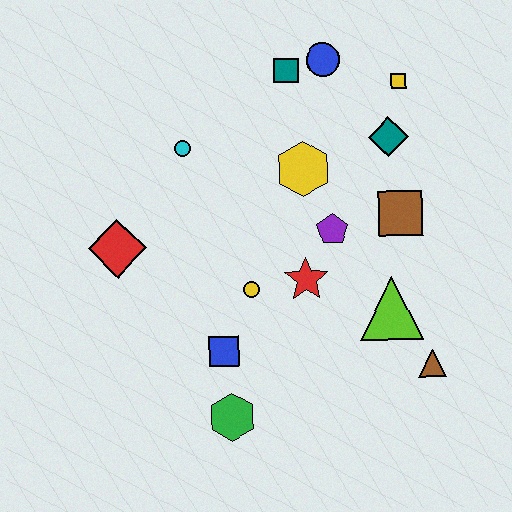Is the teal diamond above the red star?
Yes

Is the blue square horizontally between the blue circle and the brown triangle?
No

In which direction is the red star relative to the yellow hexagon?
The red star is below the yellow hexagon.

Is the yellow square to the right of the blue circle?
Yes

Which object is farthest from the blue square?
The yellow square is farthest from the blue square.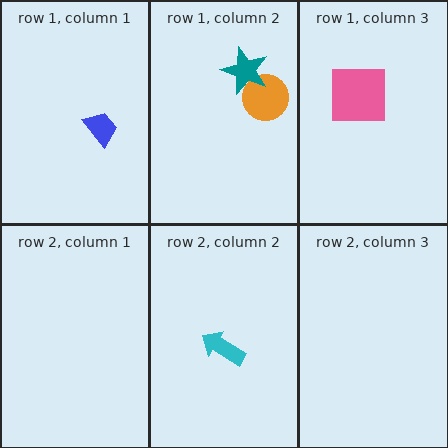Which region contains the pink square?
The row 1, column 3 region.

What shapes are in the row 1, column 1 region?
The blue trapezoid.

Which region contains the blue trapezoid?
The row 1, column 1 region.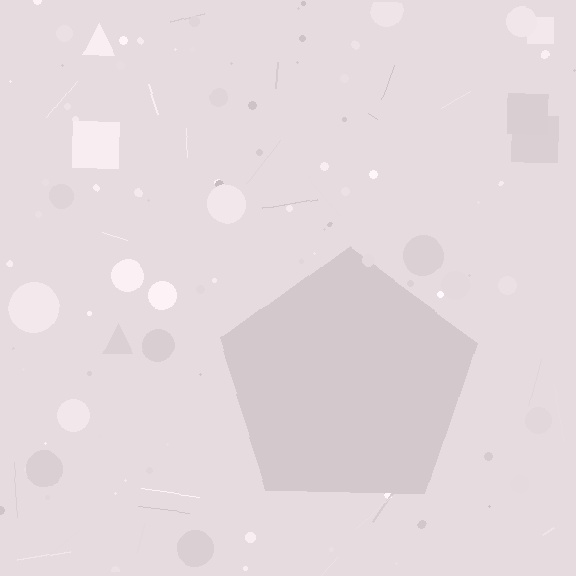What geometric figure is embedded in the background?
A pentagon is embedded in the background.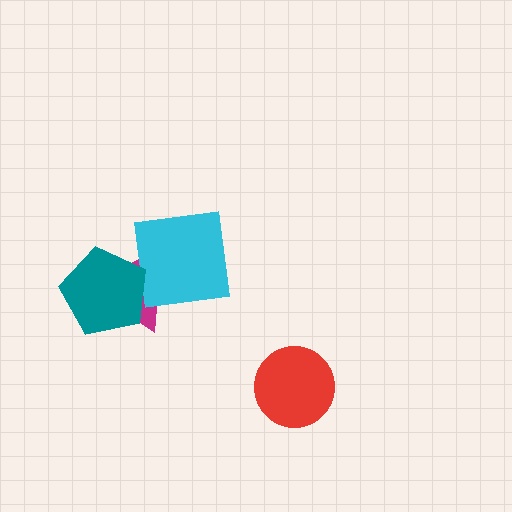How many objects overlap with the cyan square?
1 object overlaps with the cyan square.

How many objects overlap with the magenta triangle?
2 objects overlap with the magenta triangle.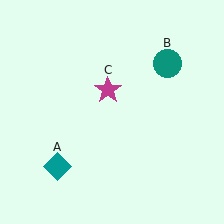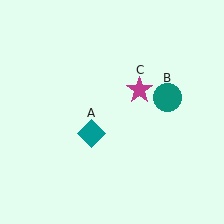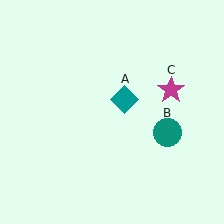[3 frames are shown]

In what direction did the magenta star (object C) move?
The magenta star (object C) moved right.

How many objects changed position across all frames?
3 objects changed position: teal diamond (object A), teal circle (object B), magenta star (object C).